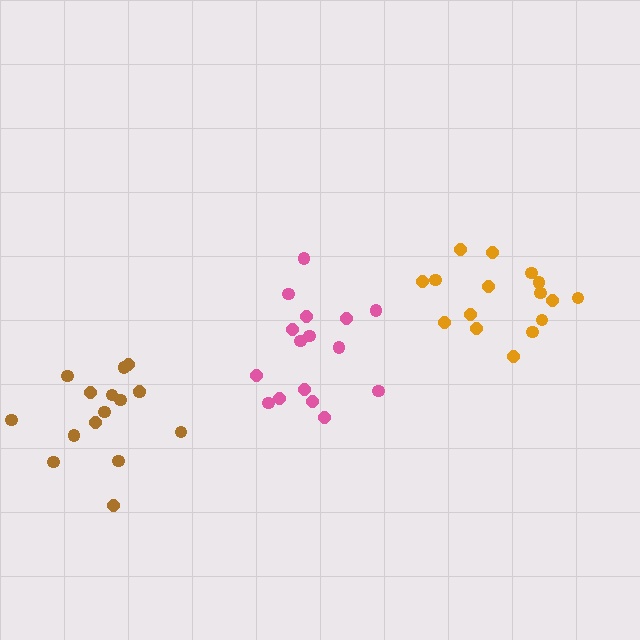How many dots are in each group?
Group 1: 16 dots, Group 2: 16 dots, Group 3: 16 dots (48 total).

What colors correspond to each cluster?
The clusters are colored: pink, orange, brown.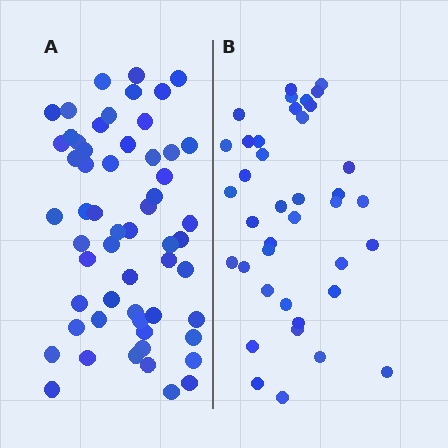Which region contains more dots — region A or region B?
Region A (the left region) has more dots.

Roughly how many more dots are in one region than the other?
Region A has approximately 20 more dots than region B.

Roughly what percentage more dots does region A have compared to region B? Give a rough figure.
About 45% more.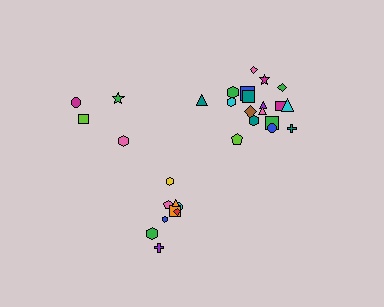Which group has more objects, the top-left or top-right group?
The top-right group.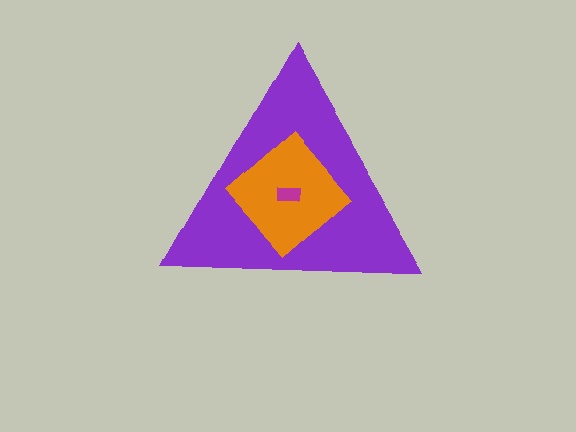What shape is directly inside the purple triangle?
The orange diamond.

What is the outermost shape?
The purple triangle.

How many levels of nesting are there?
3.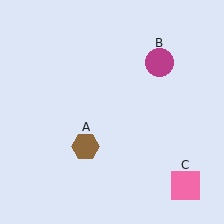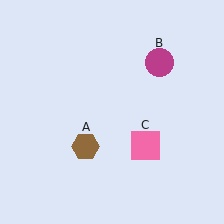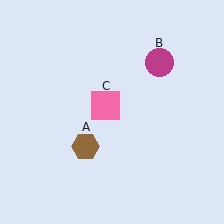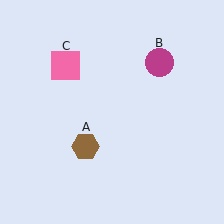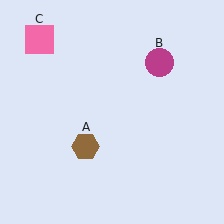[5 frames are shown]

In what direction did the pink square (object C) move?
The pink square (object C) moved up and to the left.